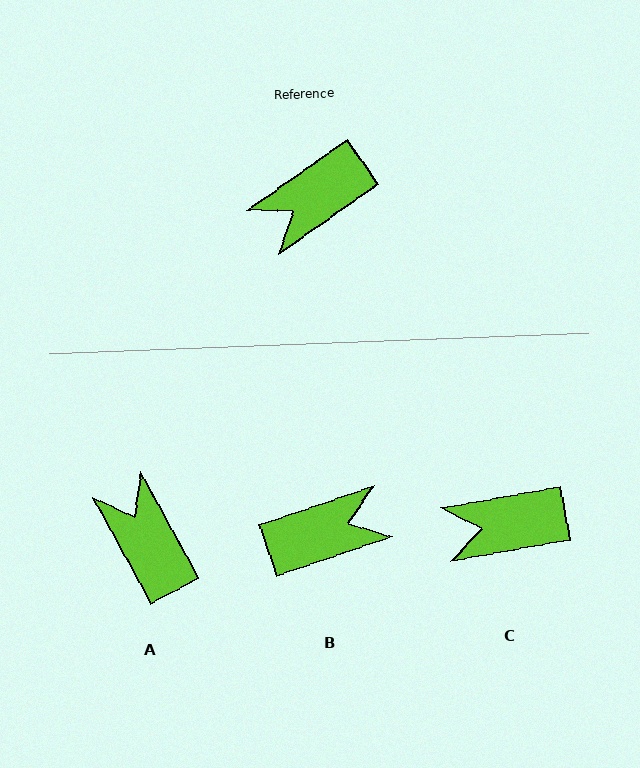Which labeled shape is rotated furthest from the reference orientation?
B, about 163 degrees away.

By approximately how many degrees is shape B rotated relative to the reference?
Approximately 163 degrees counter-clockwise.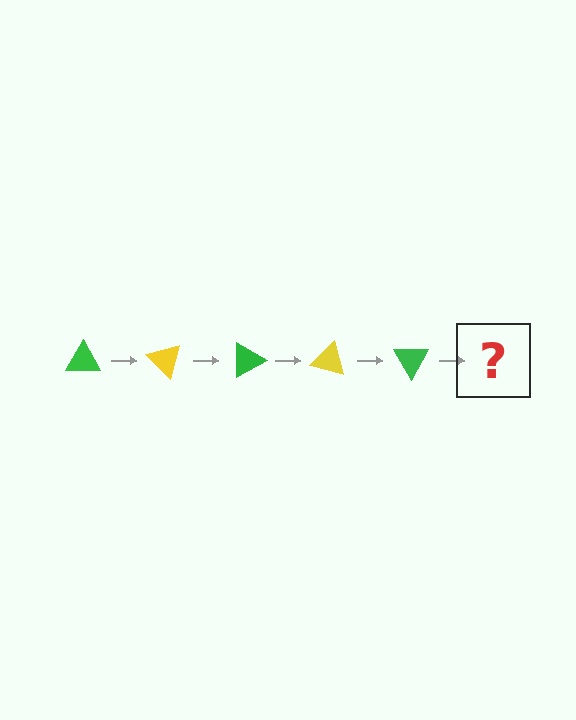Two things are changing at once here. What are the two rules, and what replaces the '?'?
The two rules are that it rotates 45 degrees each step and the color cycles through green and yellow. The '?' should be a yellow triangle, rotated 225 degrees from the start.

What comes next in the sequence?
The next element should be a yellow triangle, rotated 225 degrees from the start.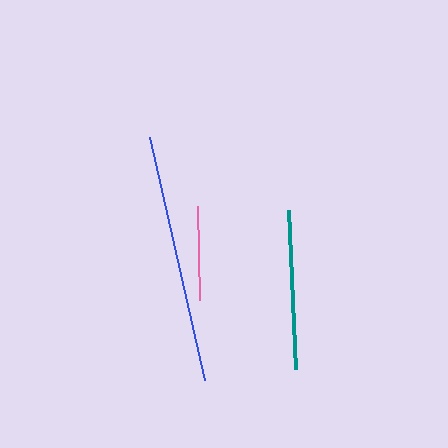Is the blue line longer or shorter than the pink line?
The blue line is longer than the pink line.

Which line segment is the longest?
The blue line is the longest at approximately 249 pixels.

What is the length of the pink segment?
The pink segment is approximately 94 pixels long.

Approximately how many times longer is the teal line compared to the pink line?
The teal line is approximately 1.7 times the length of the pink line.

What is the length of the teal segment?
The teal segment is approximately 159 pixels long.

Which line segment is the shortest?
The pink line is the shortest at approximately 94 pixels.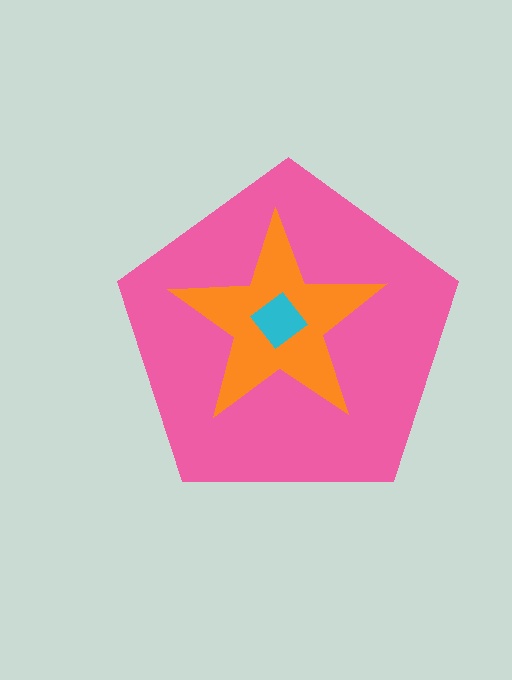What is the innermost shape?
The cyan diamond.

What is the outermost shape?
The pink pentagon.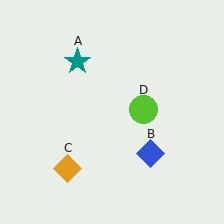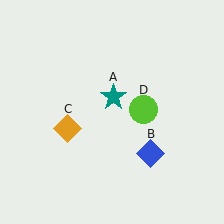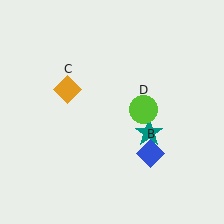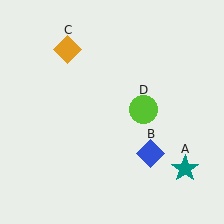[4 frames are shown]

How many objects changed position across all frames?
2 objects changed position: teal star (object A), orange diamond (object C).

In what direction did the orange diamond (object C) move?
The orange diamond (object C) moved up.